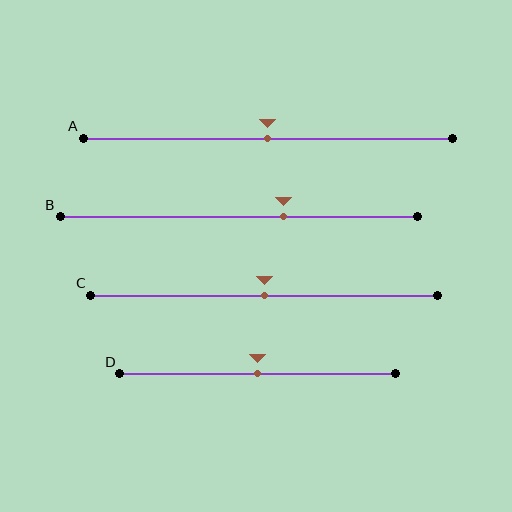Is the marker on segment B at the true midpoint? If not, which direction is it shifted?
No, the marker on segment B is shifted to the right by about 12% of the segment length.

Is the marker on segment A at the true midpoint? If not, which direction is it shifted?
Yes, the marker on segment A is at the true midpoint.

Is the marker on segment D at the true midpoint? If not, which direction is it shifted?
Yes, the marker on segment D is at the true midpoint.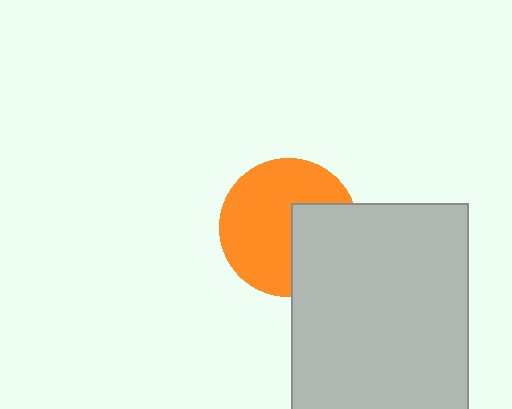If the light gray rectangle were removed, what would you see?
You would see the complete orange circle.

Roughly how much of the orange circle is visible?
Most of it is visible (roughly 66%).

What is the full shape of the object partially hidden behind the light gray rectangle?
The partially hidden object is an orange circle.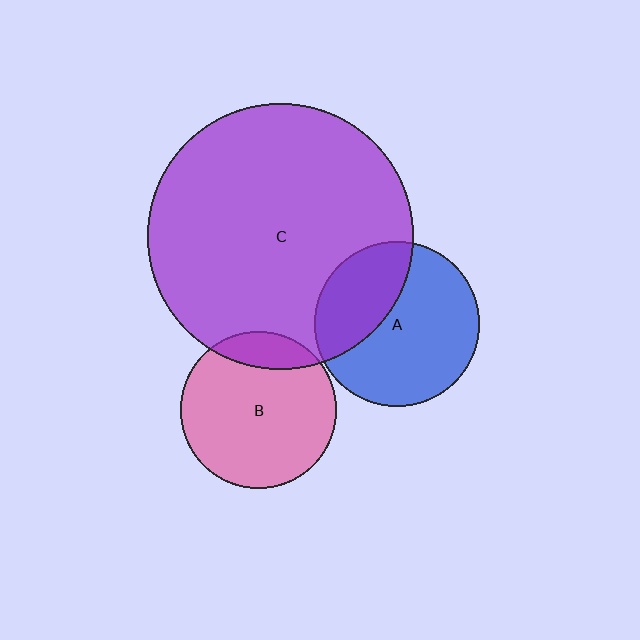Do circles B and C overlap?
Yes.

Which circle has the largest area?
Circle C (purple).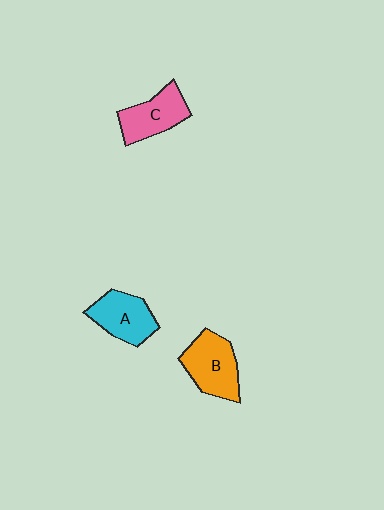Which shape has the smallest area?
Shape C (pink).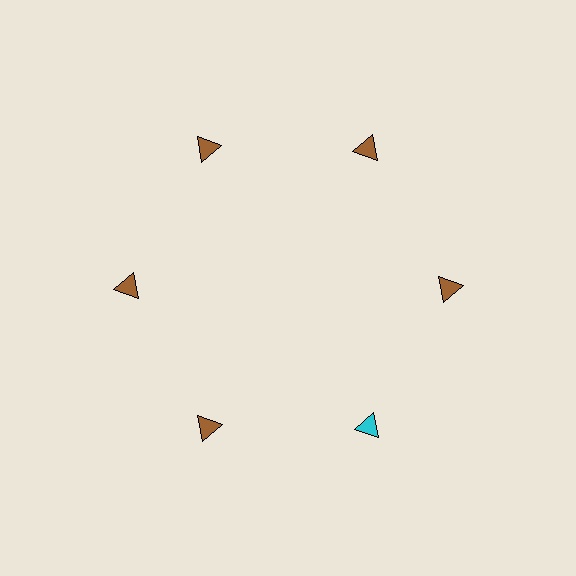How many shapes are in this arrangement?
There are 6 shapes arranged in a ring pattern.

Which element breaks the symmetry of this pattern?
The cyan triangle at roughly the 5 o'clock position breaks the symmetry. All other shapes are brown triangles.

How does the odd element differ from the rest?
It has a different color: cyan instead of brown.